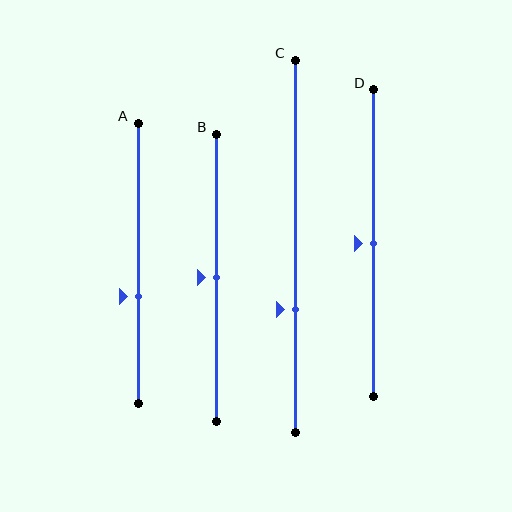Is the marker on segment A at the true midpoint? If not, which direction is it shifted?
No, the marker on segment A is shifted downward by about 12% of the segment length.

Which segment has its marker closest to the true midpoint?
Segment B has its marker closest to the true midpoint.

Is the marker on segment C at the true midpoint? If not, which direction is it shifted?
No, the marker on segment C is shifted downward by about 17% of the segment length.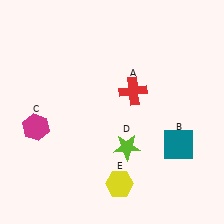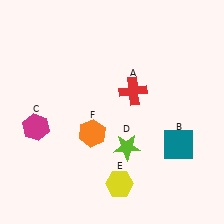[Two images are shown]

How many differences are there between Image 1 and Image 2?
There is 1 difference between the two images.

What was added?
An orange hexagon (F) was added in Image 2.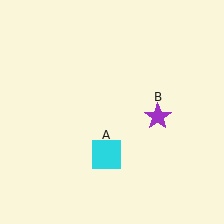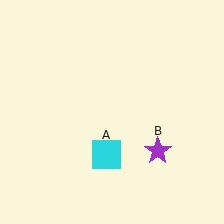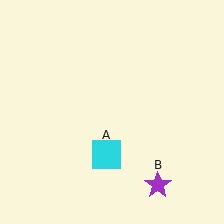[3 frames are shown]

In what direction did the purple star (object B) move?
The purple star (object B) moved down.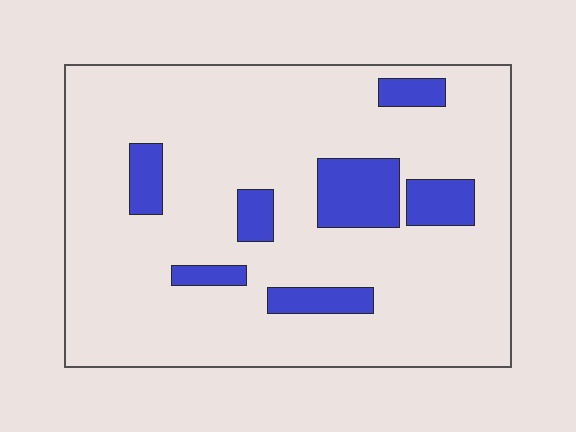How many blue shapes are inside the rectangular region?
7.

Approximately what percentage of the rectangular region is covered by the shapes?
Approximately 15%.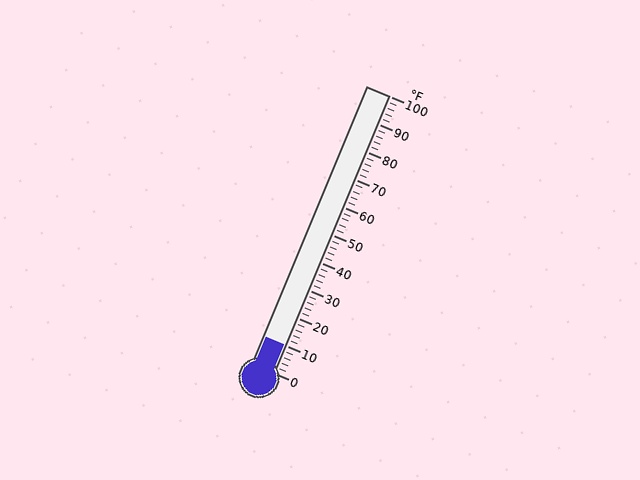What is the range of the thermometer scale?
The thermometer scale ranges from 0°F to 100°F.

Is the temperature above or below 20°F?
The temperature is below 20°F.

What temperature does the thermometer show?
The thermometer shows approximately 10°F.